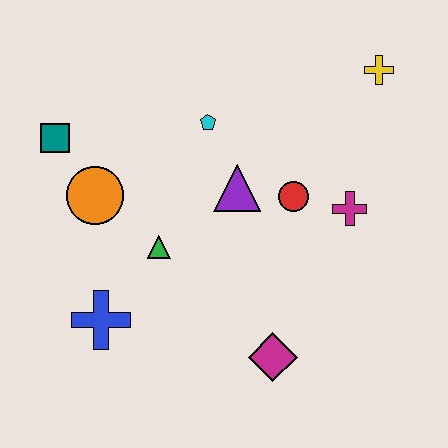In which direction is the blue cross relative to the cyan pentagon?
The blue cross is below the cyan pentagon.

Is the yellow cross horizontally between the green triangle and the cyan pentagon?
No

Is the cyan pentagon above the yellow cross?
No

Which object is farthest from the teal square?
The yellow cross is farthest from the teal square.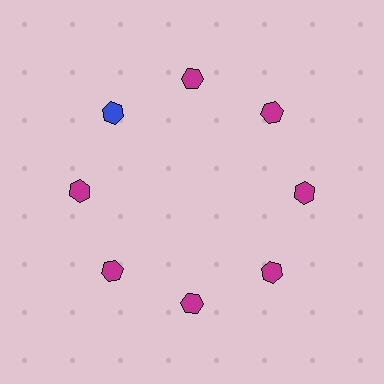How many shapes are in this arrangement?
There are 8 shapes arranged in a ring pattern.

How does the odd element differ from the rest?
It has a different color: blue instead of magenta.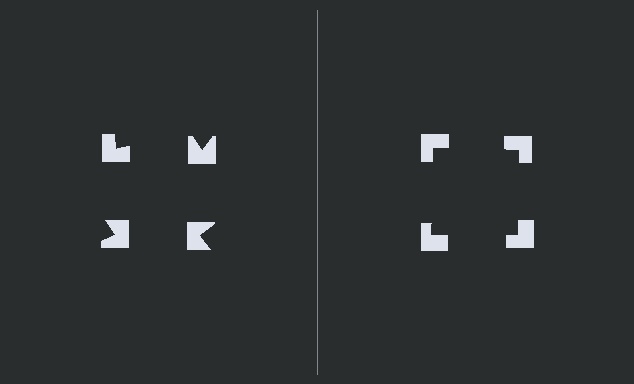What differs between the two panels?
The notched squares are positioned identically on both sides; only the wedge orientations differ. On the right they align to a square; on the left they are misaligned.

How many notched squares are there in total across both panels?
8 — 4 on each side.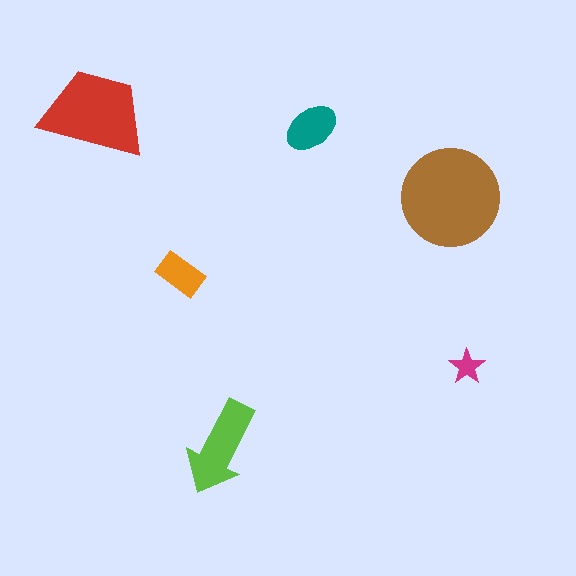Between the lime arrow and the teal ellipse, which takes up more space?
The lime arrow.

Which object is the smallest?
The magenta star.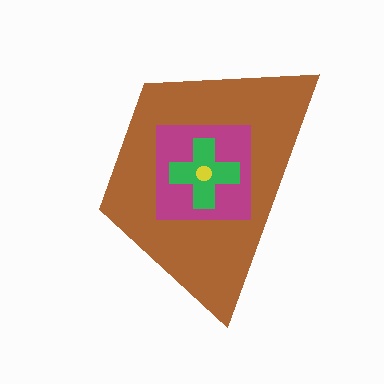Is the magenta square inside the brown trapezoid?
Yes.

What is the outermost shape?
The brown trapezoid.